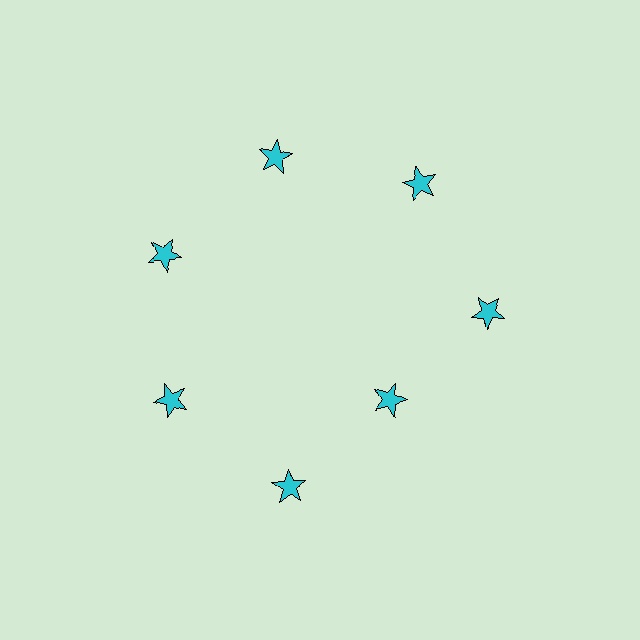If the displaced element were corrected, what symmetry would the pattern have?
It would have 7-fold rotational symmetry — the pattern would map onto itself every 51 degrees.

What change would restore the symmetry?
The symmetry would be restored by moving it outward, back onto the ring so that all 7 stars sit at equal angles and equal distance from the center.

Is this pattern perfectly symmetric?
No. The 7 cyan stars are arranged in a ring, but one element near the 5 o'clock position is pulled inward toward the center, breaking the 7-fold rotational symmetry.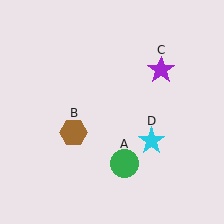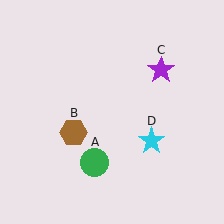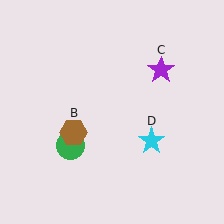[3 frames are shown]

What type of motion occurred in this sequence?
The green circle (object A) rotated clockwise around the center of the scene.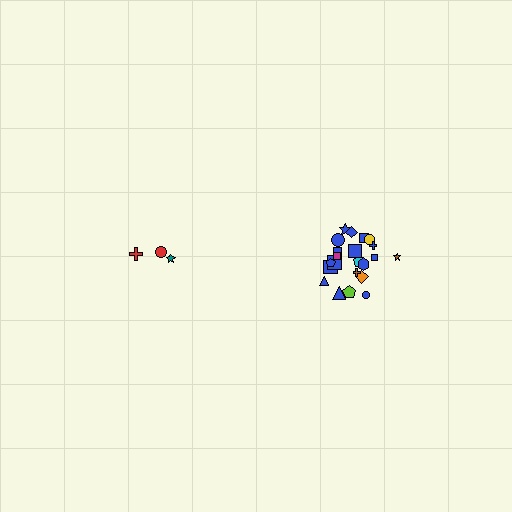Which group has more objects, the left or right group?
The right group.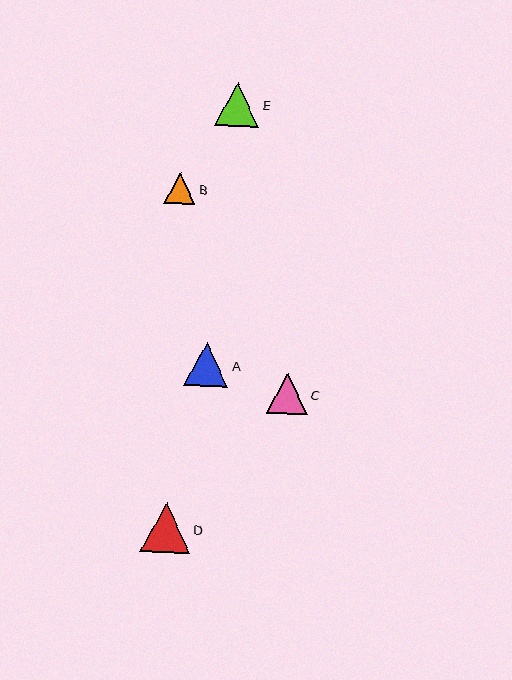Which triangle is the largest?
Triangle D is the largest with a size of approximately 50 pixels.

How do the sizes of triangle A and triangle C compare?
Triangle A and triangle C are approximately the same size.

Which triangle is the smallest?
Triangle B is the smallest with a size of approximately 31 pixels.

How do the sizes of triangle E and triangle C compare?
Triangle E and triangle C are approximately the same size.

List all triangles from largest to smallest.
From largest to smallest: D, A, E, C, B.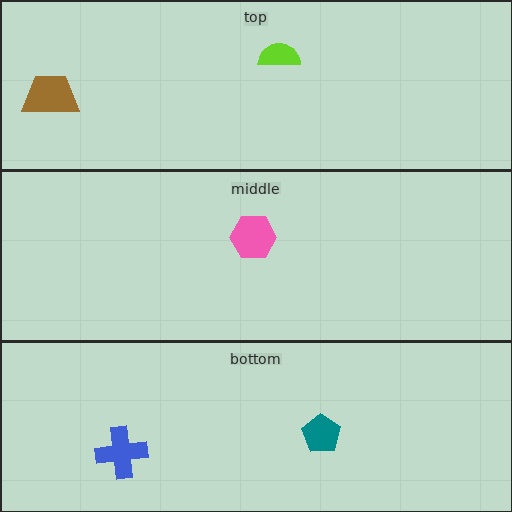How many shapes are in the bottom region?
2.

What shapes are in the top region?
The lime semicircle, the brown trapezoid.